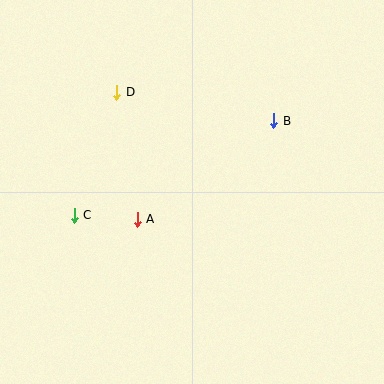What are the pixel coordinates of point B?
Point B is at (274, 121).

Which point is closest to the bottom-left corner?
Point C is closest to the bottom-left corner.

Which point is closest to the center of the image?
Point A at (137, 219) is closest to the center.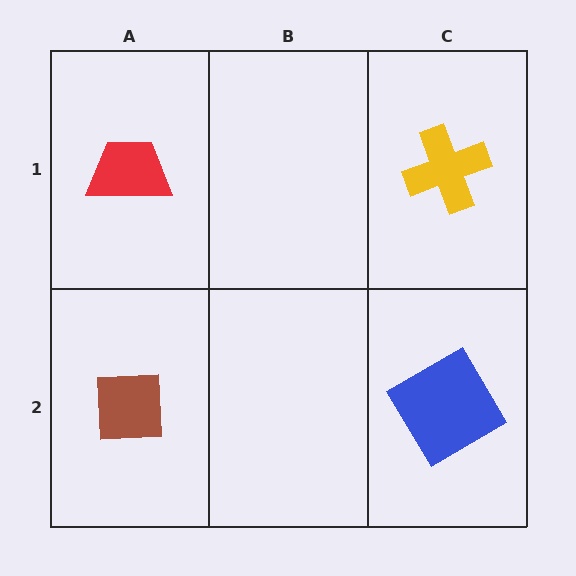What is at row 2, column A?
A brown square.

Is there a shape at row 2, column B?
No, that cell is empty.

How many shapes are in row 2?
2 shapes.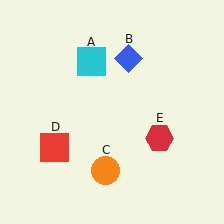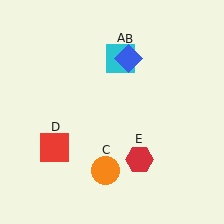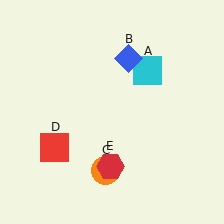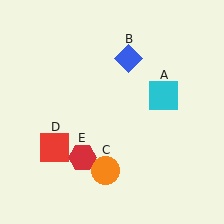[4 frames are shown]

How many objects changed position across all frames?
2 objects changed position: cyan square (object A), red hexagon (object E).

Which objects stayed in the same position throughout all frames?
Blue diamond (object B) and orange circle (object C) and red square (object D) remained stationary.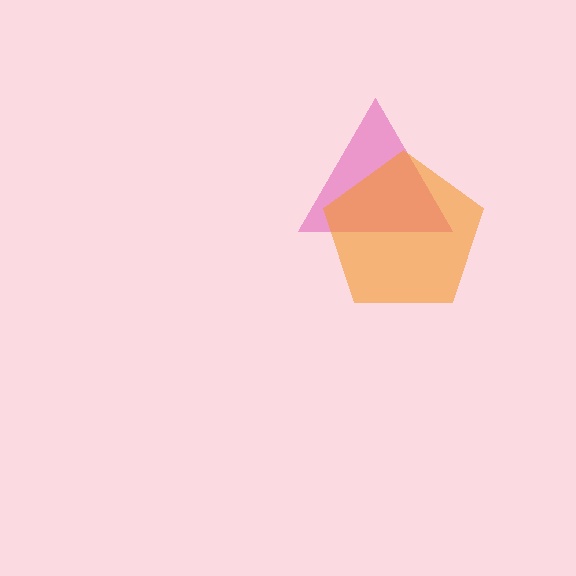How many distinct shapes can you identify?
There are 2 distinct shapes: a pink triangle, an orange pentagon.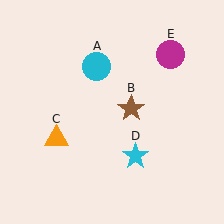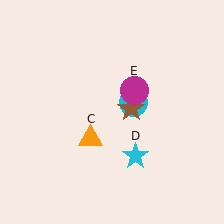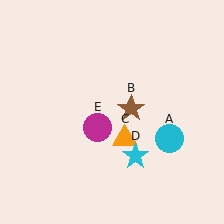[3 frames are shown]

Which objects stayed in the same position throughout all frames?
Brown star (object B) and cyan star (object D) remained stationary.